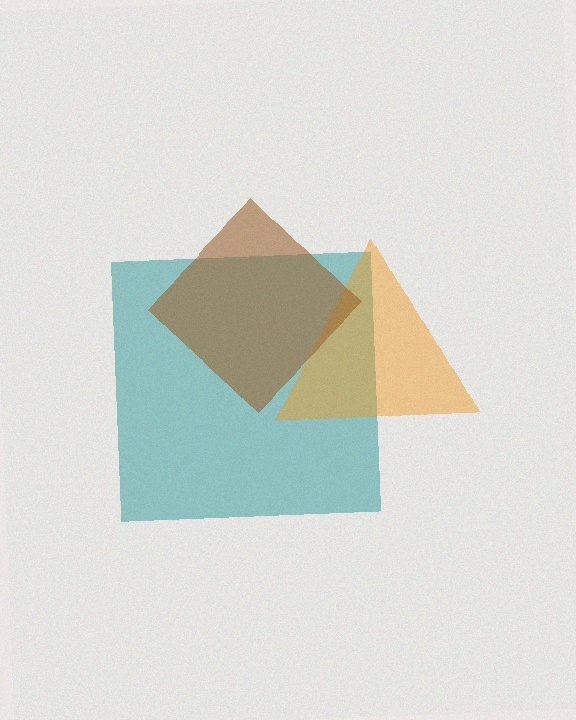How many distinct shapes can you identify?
There are 3 distinct shapes: a teal square, an orange triangle, a brown diamond.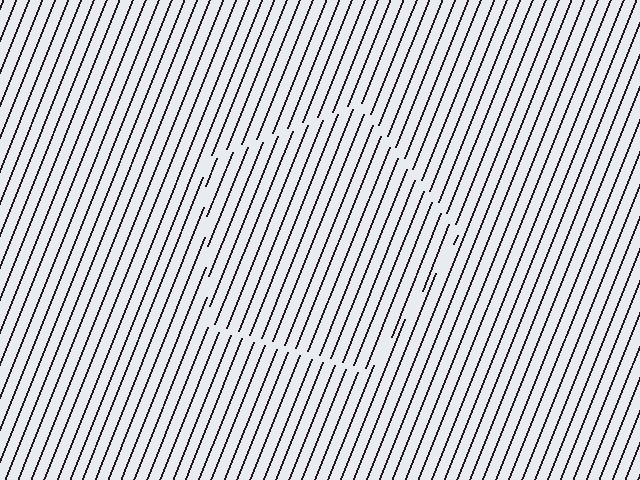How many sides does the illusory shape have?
5 sides — the line-ends trace a pentagon.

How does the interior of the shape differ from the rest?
The interior of the shape contains the same grating, shifted by half a period — the contour is defined by the phase discontinuity where line-ends from the inner and outer gratings abut.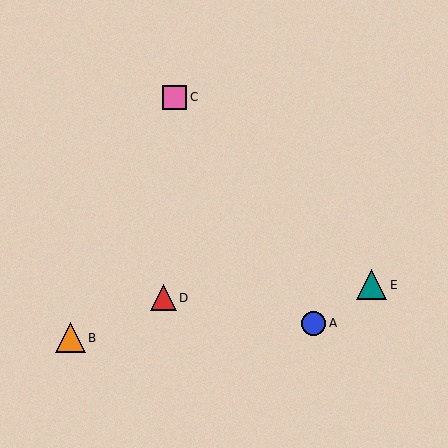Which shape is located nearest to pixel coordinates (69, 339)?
The orange triangle (labeled B) at (70, 338) is nearest to that location.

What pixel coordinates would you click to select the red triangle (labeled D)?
Click at (163, 298) to select the red triangle D.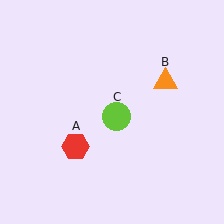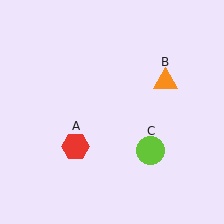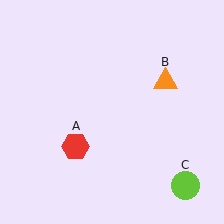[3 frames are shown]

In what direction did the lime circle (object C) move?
The lime circle (object C) moved down and to the right.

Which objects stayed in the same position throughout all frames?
Red hexagon (object A) and orange triangle (object B) remained stationary.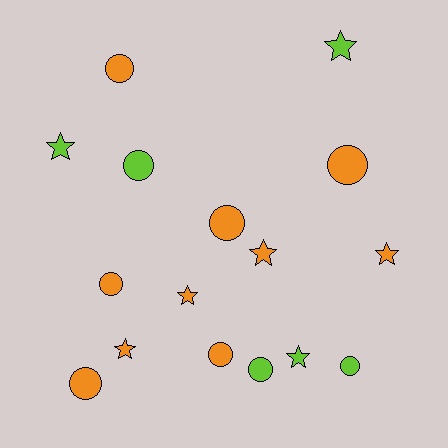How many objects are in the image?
There are 16 objects.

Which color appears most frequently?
Orange, with 10 objects.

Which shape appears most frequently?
Circle, with 9 objects.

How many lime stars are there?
There are 3 lime stars.